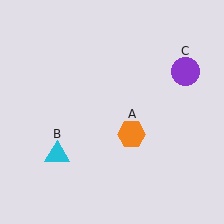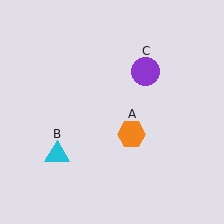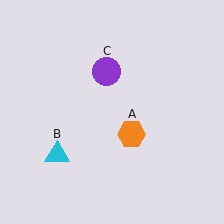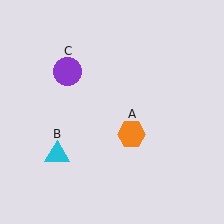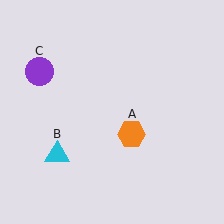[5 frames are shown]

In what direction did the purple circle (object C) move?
The purple circle (object C) moved left.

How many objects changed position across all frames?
1 object changed position: purple circle (object C).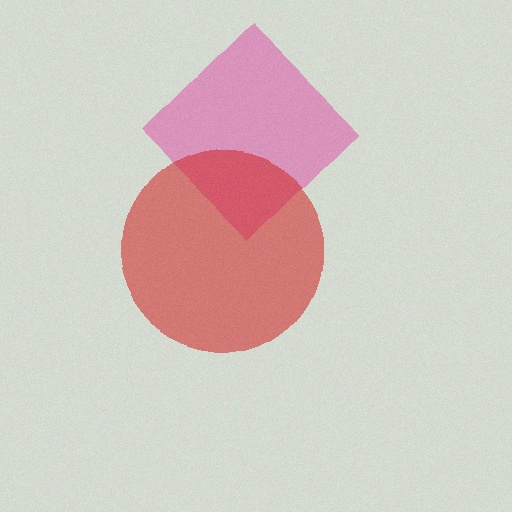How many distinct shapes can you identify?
There are 2 distinct shapes: a pink diamond, a red circle.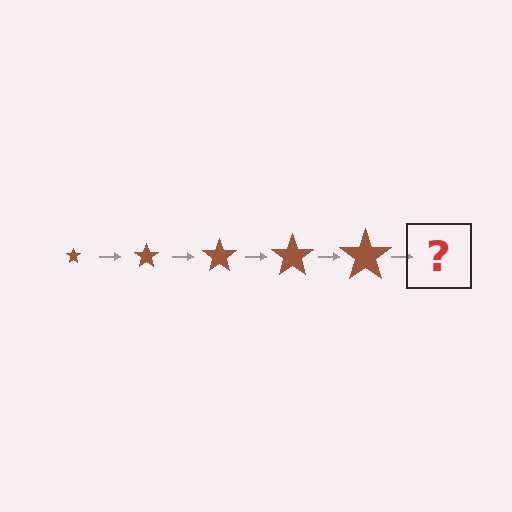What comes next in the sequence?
The next element should be a brown star, larger than the previous one.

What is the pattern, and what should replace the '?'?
The pattern is that the star gets progressively larger each step. The '?' should be a brown star, larger than the previous one.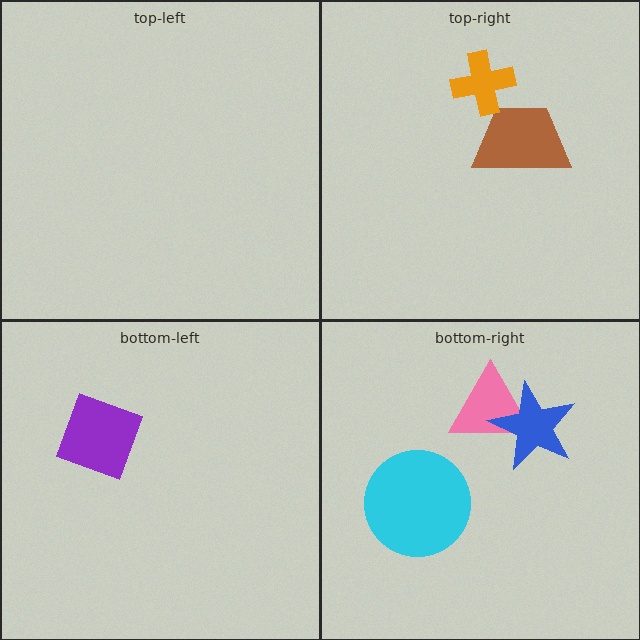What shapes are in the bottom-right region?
The pink triangle, the cyan circle, the blue star.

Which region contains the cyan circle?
The bottom-right region.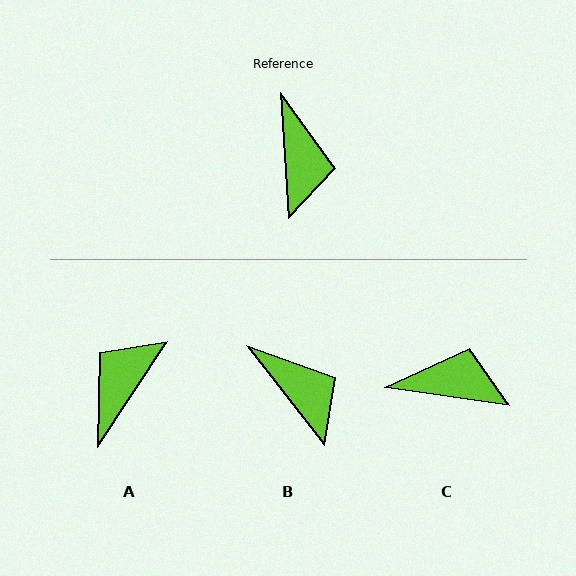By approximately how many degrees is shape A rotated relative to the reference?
Approximately 143 degrees counter-clockwise.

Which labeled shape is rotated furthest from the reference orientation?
A, about 143 degrees away.